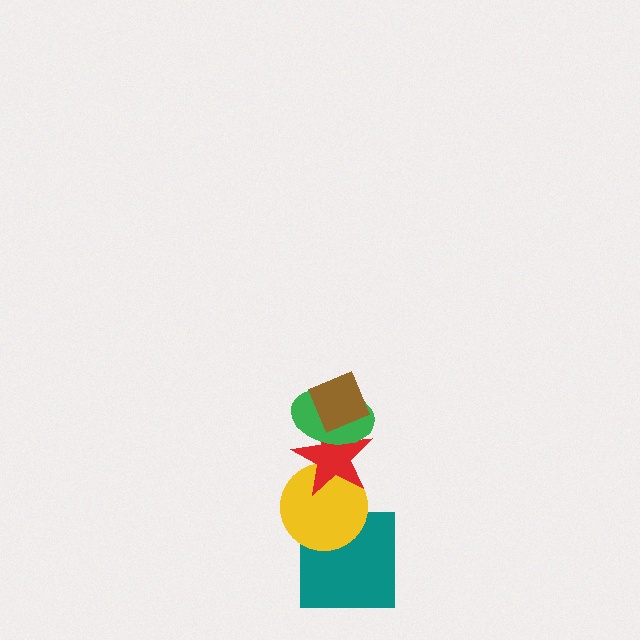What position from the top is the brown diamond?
The brown diamond is 1st from the top.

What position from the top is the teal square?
The teal square is 5th from the top.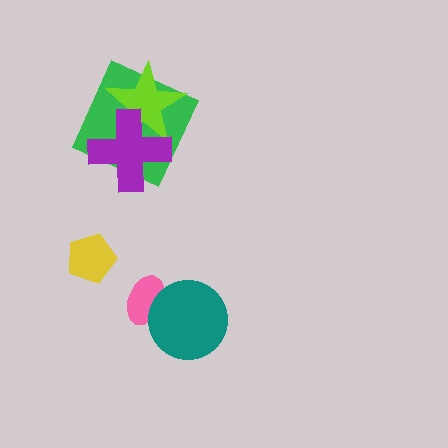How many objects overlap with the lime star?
2 objects overlap with the lime star.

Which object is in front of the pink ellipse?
The teal circle is in front of the pink ellipse.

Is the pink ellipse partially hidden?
Yes, it is partially covered by another shape.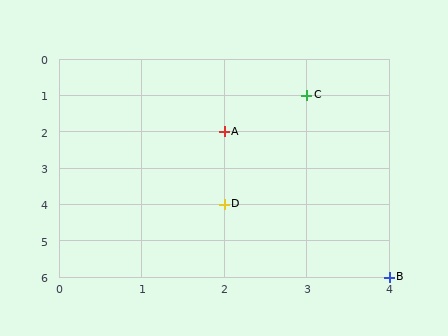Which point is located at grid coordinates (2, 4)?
Point D is at (2, 4).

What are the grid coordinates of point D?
Point D is at grid coordinates (2, 4).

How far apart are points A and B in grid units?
Points A and B are 2 columns and 4 rows apart (about 4.5 grid units diagonally).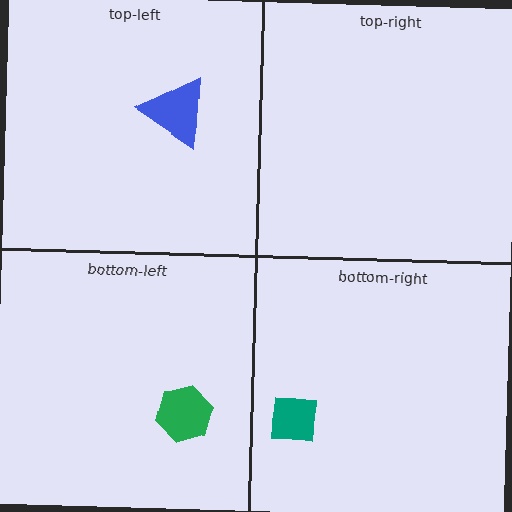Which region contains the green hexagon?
The bottom-left region.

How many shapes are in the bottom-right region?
1.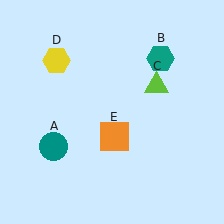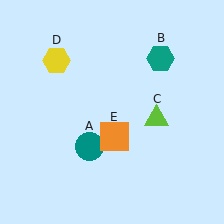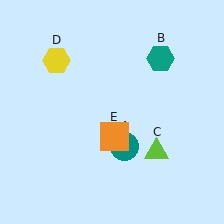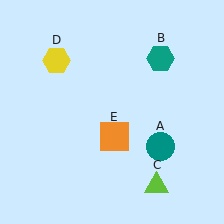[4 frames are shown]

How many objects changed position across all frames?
2 objects changed position: teal circle (object A), lime triangle (object C).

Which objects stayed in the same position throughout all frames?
Teal hexagon (object B) and yellow hexagon (object D) and orange square (object E) remained stationary.